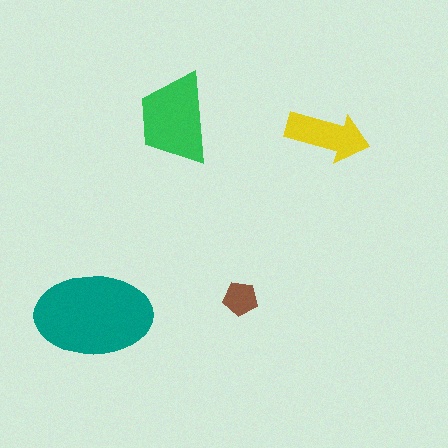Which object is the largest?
The teal ellipse.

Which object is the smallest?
The brown pentagon.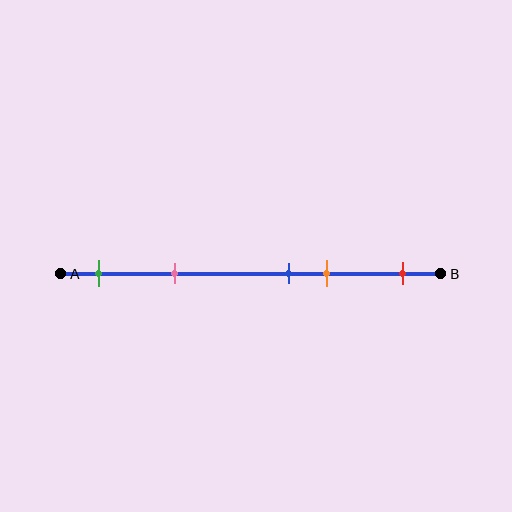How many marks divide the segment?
There are 5 marks dividing the segment.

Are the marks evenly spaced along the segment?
No, the marks are not evenly spaced.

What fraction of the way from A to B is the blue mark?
The blue mark is approximately 60% (0.6) of the way from A to B.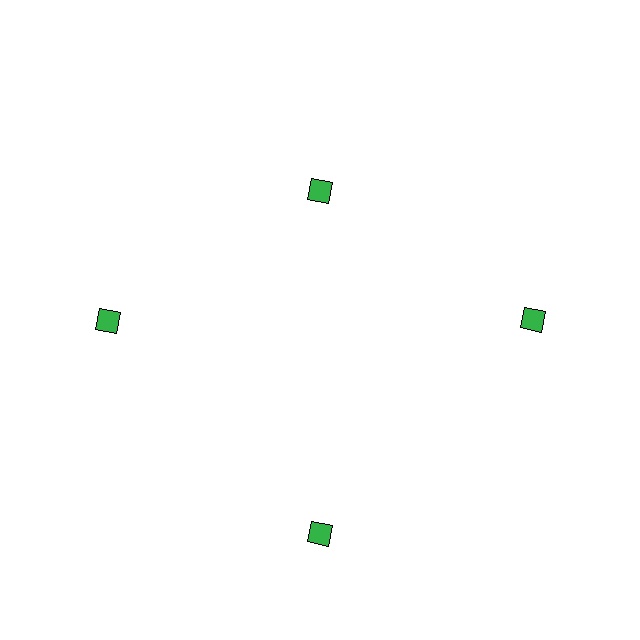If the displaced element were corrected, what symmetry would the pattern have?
It would have 4-fold rotational symmetry — the pattern would map onto itself every 90 degrees.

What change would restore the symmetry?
The symmetry would be restored by moving it outward, back onto the ring so that all 4 diamonds sit at equal angles and equal distance from the center.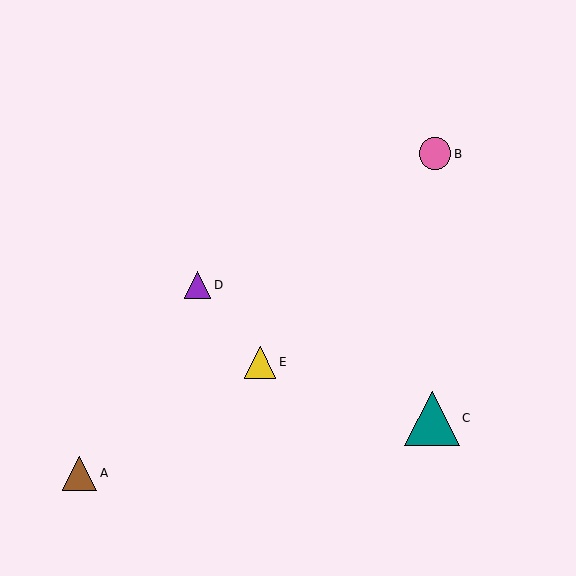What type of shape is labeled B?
Shape B is a pink circle.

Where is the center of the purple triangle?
The center of the purple triangle is at (198, 285).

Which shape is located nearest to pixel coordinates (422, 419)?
The teal triangle (labeled C) at (432, 418) is nearest to that location.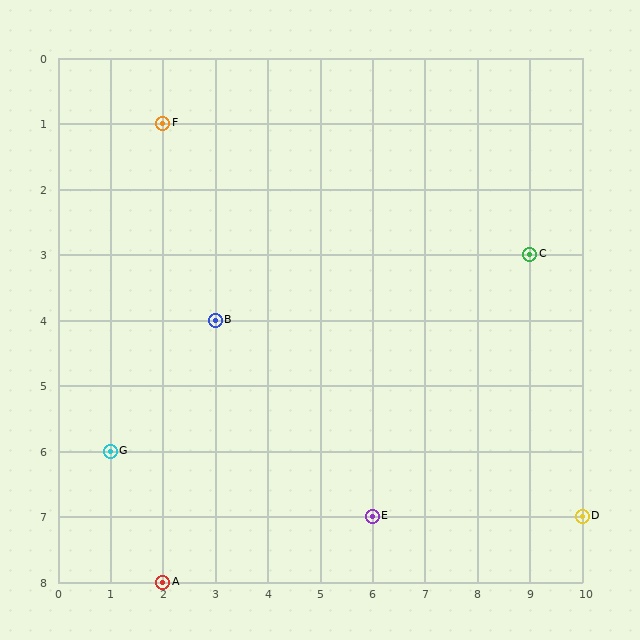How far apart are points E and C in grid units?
Points E and C are 3 columns and 4 rows apart (about 5.0 grid units diagonally).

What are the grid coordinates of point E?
Point E is at grid coordinates (6, 7).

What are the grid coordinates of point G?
Point G is at grid coordinates (1, 6).